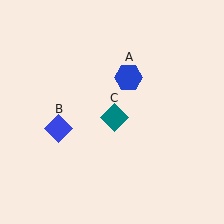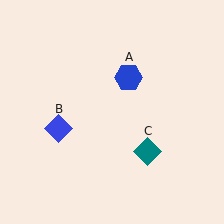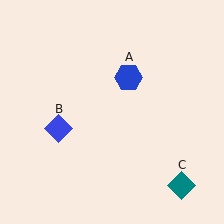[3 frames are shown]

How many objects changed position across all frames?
1 object changed position: teal diamond (object C).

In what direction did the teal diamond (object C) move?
The teal diamond (object C) moved down and to the right.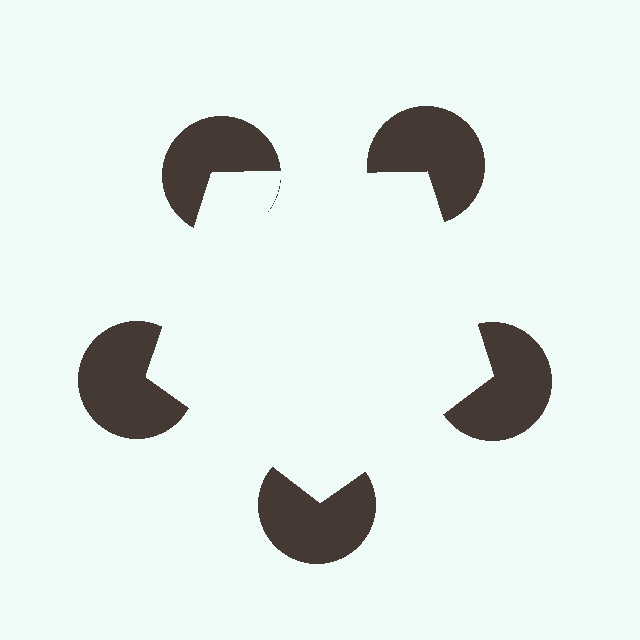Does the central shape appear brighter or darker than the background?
It typically appears slightly brighter than the background, even though no actual brightness change is drawn.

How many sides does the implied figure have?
5 sides.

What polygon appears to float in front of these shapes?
An illusory pentagon — its edges are inferred from the aligned wedge cuts in the pac-man discs, not physically drawn.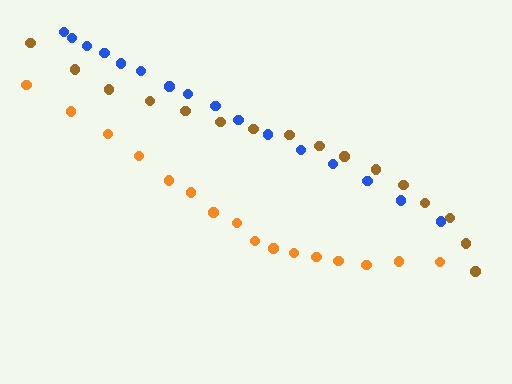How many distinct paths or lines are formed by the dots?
There are 3 distinct paths.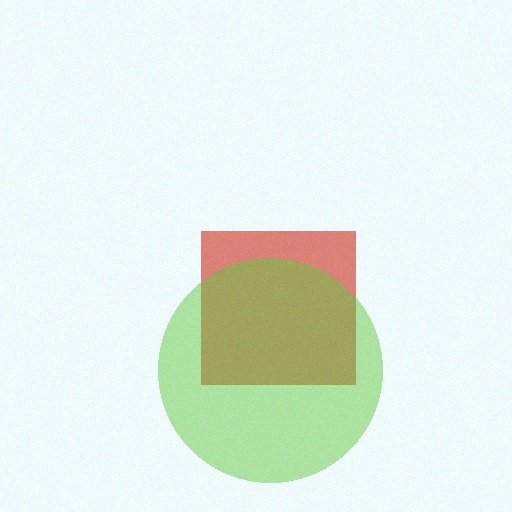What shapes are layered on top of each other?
The layered shapes are: a red square, a lime circle.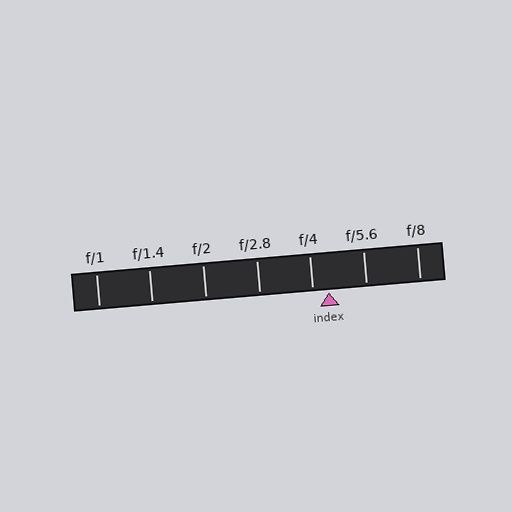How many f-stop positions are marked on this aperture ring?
There are 7 f-stop positions marked.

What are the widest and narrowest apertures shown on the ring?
The widest aperture shown is f/1 and the narrowest is f/8.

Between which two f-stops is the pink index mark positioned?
The index mark is between f/4 and f/5.6.